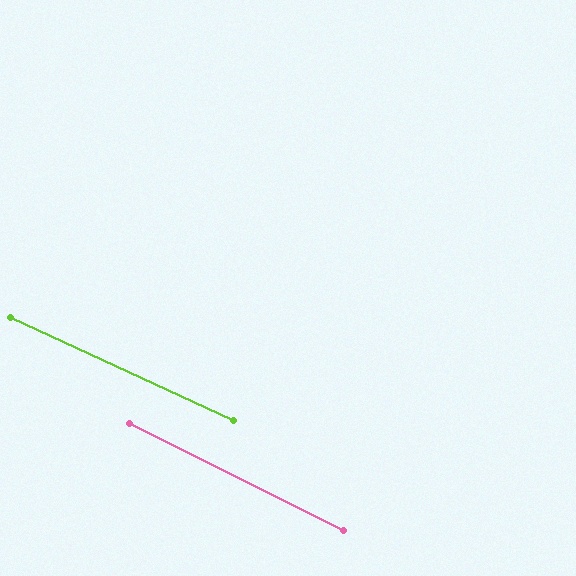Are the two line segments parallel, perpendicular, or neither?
Parallel — their directions differ by only 1.8°.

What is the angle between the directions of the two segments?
Approximately 2 degrees.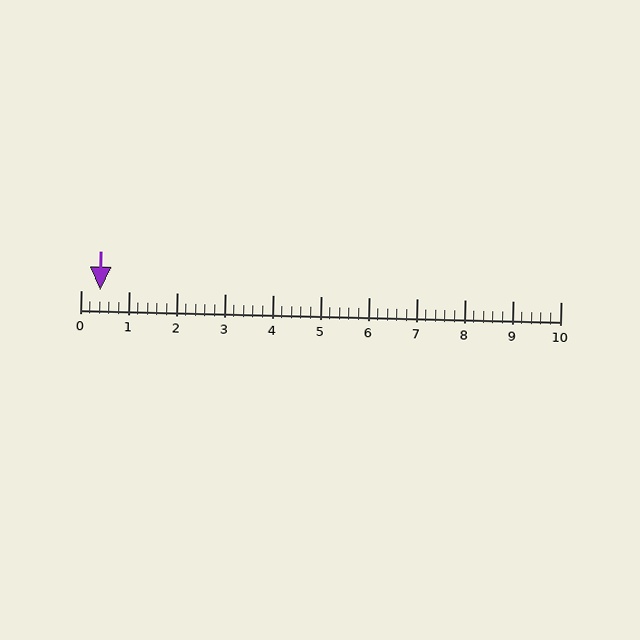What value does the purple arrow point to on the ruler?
The purple arrow points to approximately 0.4.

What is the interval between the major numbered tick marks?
The major tick marks are spaced 1 units apart.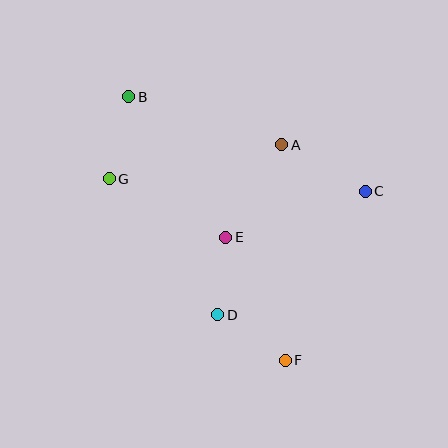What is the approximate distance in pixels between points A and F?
The distance between A and F is approximately 215 pixels.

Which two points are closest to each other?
Points D and E are closest to each other.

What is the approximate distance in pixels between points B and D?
The distance between B and D is approximately 235 pixels.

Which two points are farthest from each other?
Points B and F are farthest from each other.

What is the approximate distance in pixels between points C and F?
The distance between C and F is approximately 187 pixels.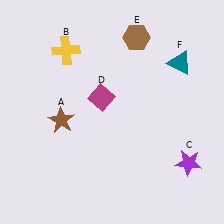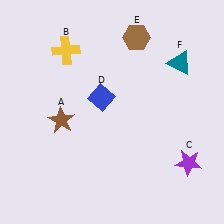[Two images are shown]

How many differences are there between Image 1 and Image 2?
There is 1 difference between the two images.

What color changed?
The diamond (D) changed from magenta in Image 1 to blue in Image 2.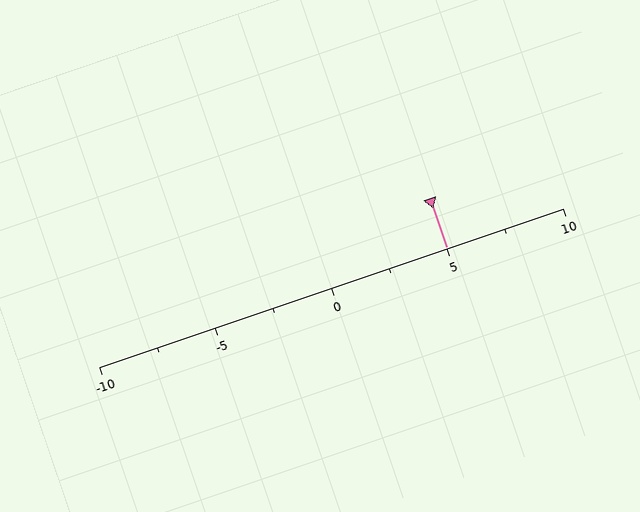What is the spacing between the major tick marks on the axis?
The major ticks are spaced 5 apart.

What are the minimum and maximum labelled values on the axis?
The axis runs from -10 to 10.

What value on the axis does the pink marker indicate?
The marker indicates approximately 5.